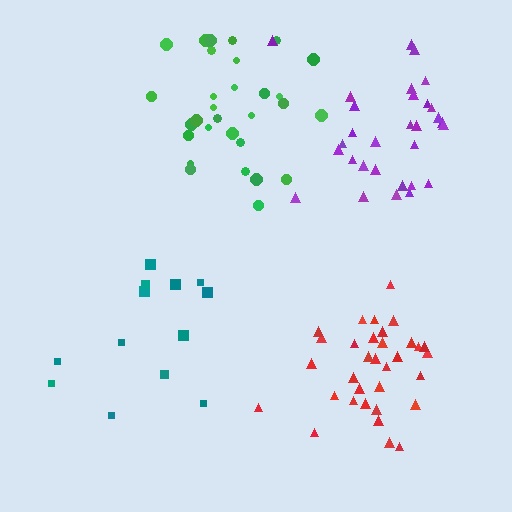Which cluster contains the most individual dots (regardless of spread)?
Red (33).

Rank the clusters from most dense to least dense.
red, purple, green, teal.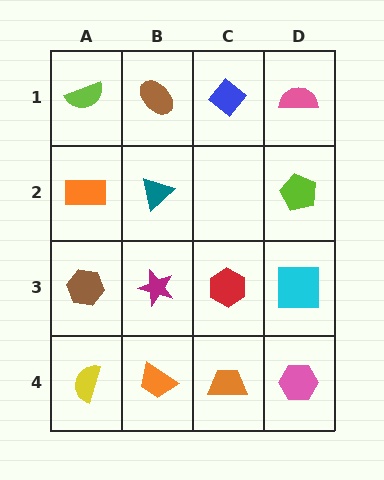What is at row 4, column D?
A pink hexagon.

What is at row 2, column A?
An orange rectangle.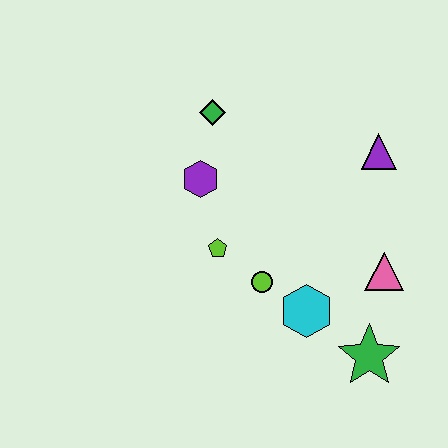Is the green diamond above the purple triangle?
Yes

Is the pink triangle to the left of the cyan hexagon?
No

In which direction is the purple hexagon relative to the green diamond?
The purple hexagon is below the green diamond.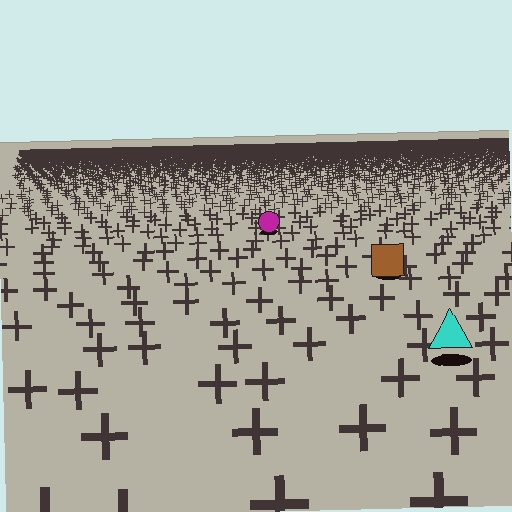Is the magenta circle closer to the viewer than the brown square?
No. The brown square is closer — you can tell from the texture gradient: the ground texture is coarser near it.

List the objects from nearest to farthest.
From nearest to farthest: the cyan triangle, the brown square, the magenta circle.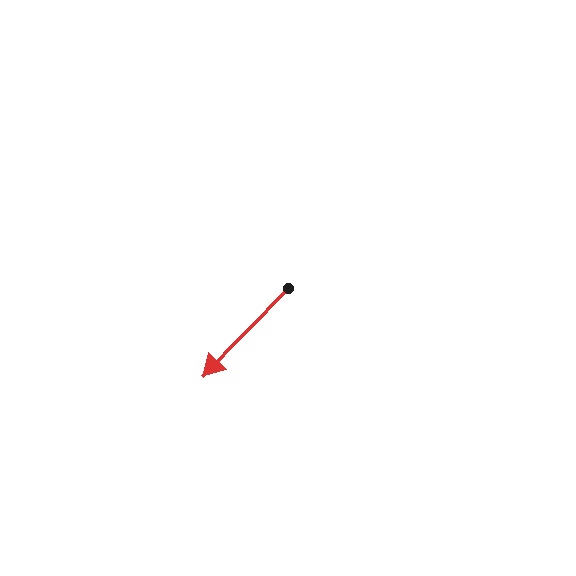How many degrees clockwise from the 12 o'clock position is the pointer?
Approximately 224 degrees.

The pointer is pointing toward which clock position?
Roughly 7 o'clock.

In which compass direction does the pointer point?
Southwest.